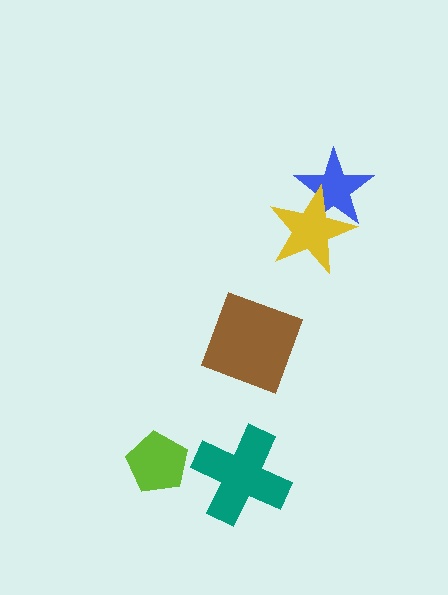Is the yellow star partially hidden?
No, no other shape covers it.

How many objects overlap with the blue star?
1 object overlaps with the blue star.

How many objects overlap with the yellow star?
1 object overlaps with the yellow star.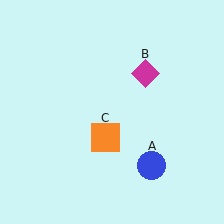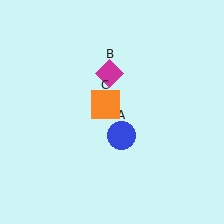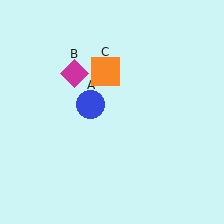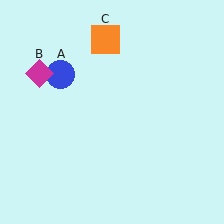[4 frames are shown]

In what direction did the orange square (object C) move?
The orange square (object C) moved up.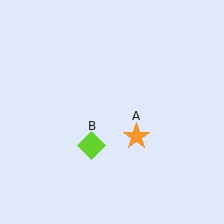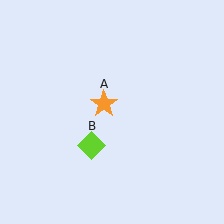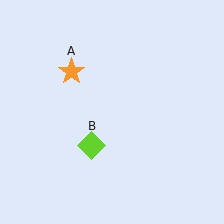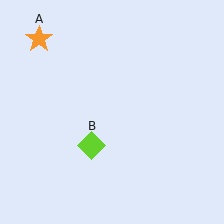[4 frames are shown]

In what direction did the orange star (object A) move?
The orange star (object A) moved up and to the left.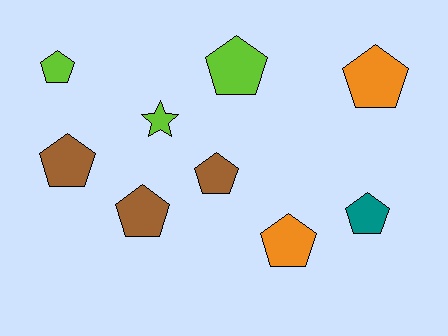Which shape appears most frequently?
Pentagon, with 8 objects.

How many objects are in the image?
There are 9 objects.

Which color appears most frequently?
Brown, with 3 objects.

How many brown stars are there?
There are no brown stars.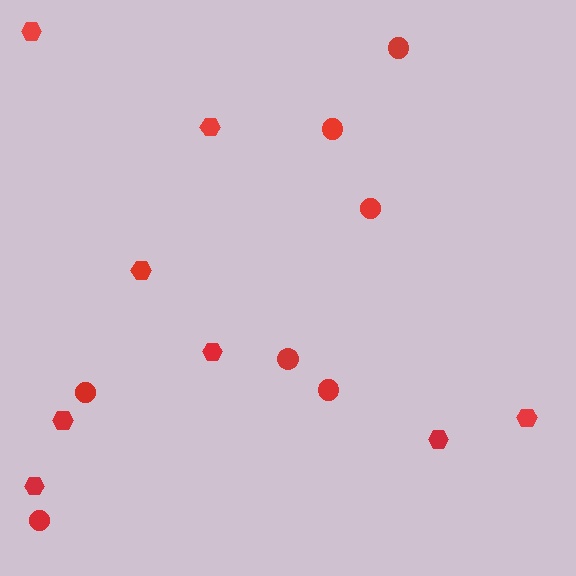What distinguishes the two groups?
There are 2 groups: one group of circles (7) and one group of hexagons (8).